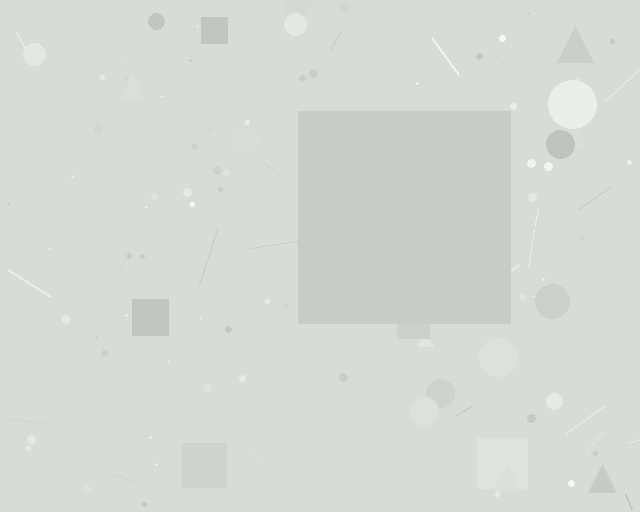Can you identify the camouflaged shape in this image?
The camouflaged shape is a square.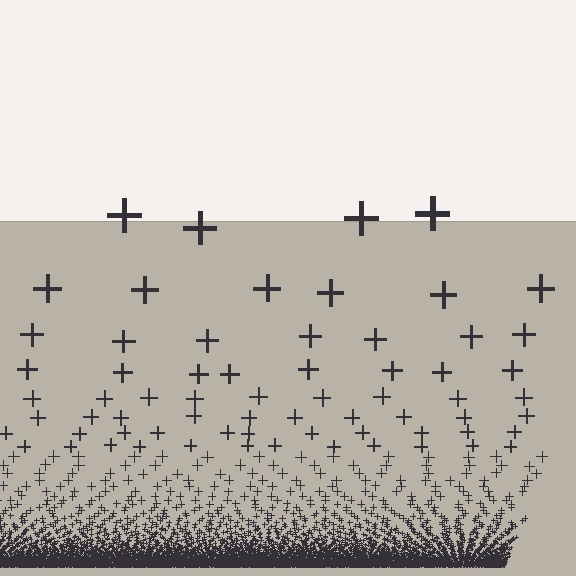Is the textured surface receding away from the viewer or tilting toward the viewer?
The surface appears to tilt toward the viewer. Texture elements get larger and sparser toward the top.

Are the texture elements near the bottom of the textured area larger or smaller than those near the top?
Smaller. The gradient is inverted — elements near the bottom are smaller and denser.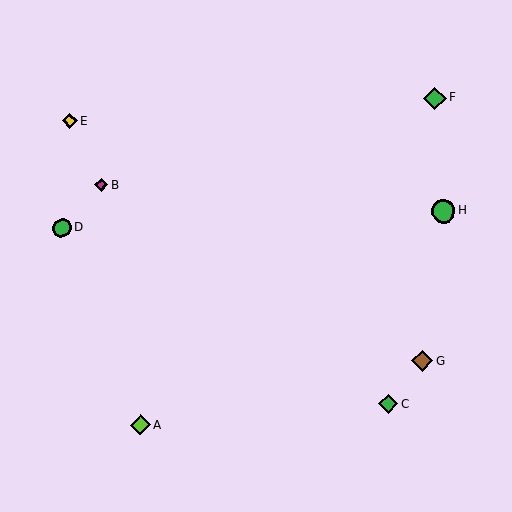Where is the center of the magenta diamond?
The center of the magenta diamond is at (101, 185).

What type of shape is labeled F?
Shape F is a green diamond.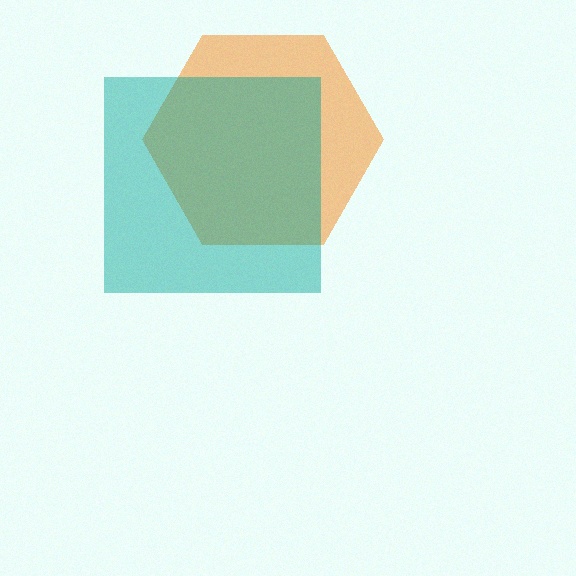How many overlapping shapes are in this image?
There are 2 overlapping shapes in the image.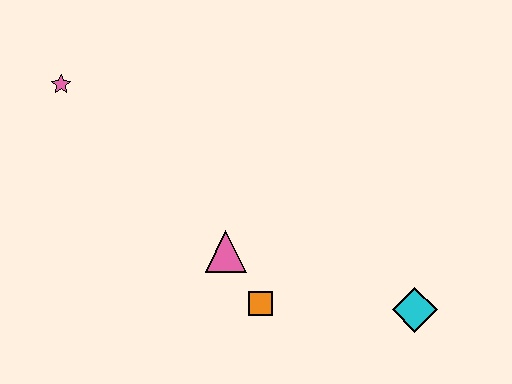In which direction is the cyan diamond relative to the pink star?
The cyan diamond is to the right of the pink star.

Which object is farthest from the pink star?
The cyan diamond is farthest from the pink star.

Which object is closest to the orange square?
The pink triangle is closest to the orange square.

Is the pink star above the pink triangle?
Yes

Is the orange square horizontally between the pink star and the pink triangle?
No